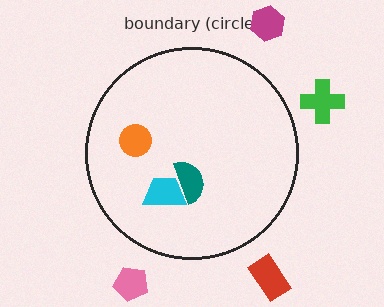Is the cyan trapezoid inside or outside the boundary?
Inside.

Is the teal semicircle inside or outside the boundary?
Inside.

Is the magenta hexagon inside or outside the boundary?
Outside.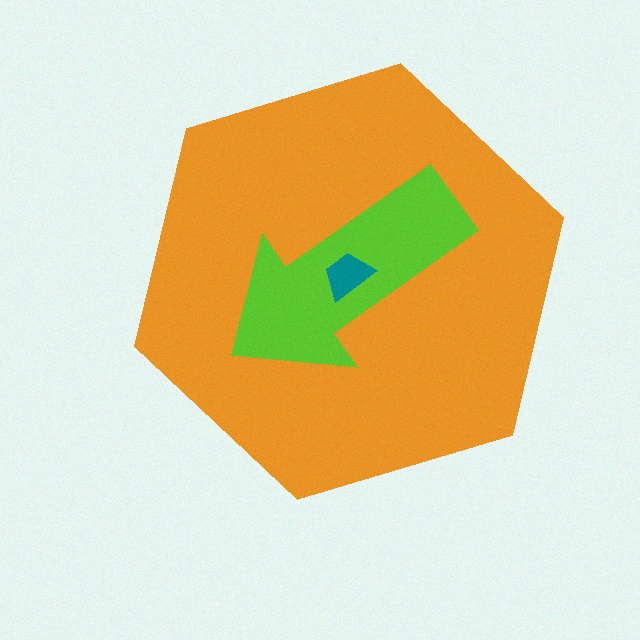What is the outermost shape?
The orange hexagon.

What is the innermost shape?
The teal trapezoid.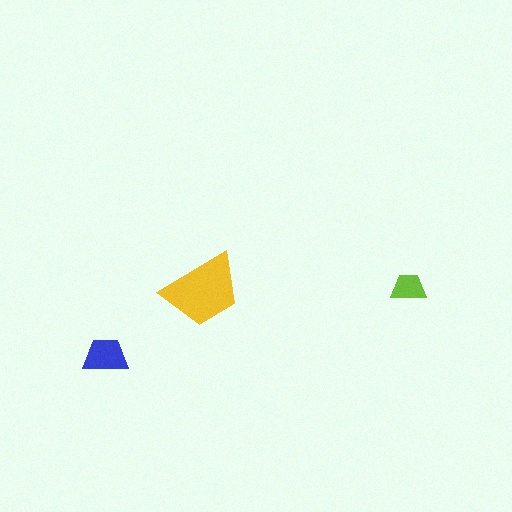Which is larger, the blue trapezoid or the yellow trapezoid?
The yellow one.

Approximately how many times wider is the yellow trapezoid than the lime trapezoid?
About 2 times wider.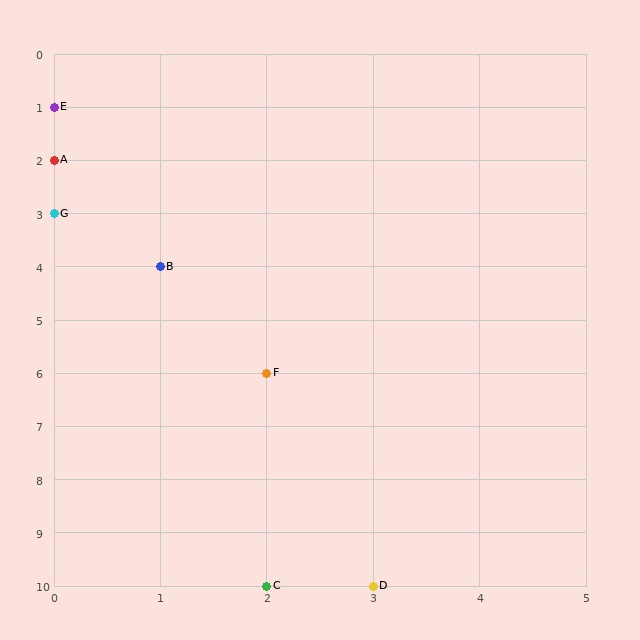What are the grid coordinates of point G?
Point G is at grid coordinates (0, 3).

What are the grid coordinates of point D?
Point D is at grid coordinates (3, 10).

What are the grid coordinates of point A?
Point A is at grid coordinates (0, 2).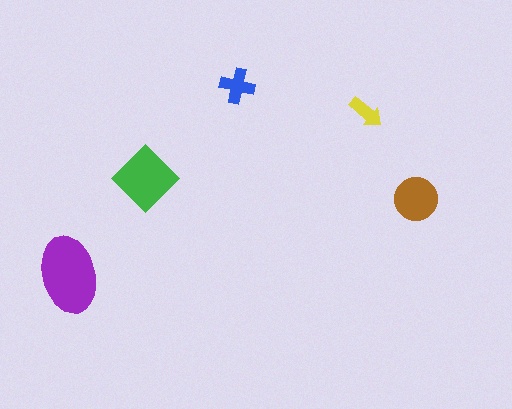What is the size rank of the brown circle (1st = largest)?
3rd.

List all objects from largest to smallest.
The purple ellipse, the green diamond, the brown circle, the blue cross, the yellow arrow.